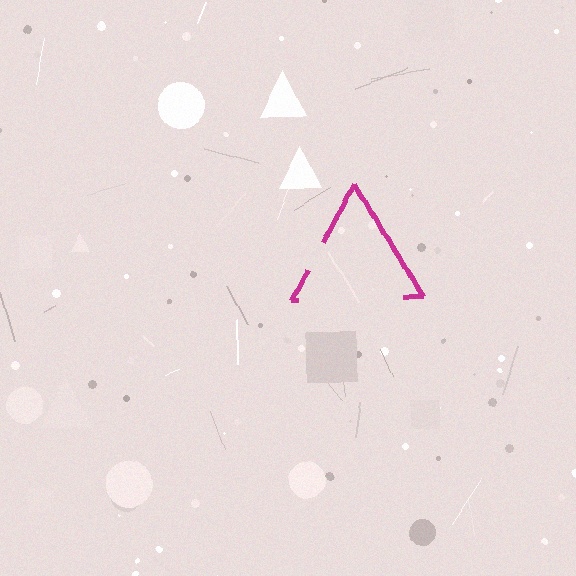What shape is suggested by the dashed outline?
The dashed outline suggests a triangle.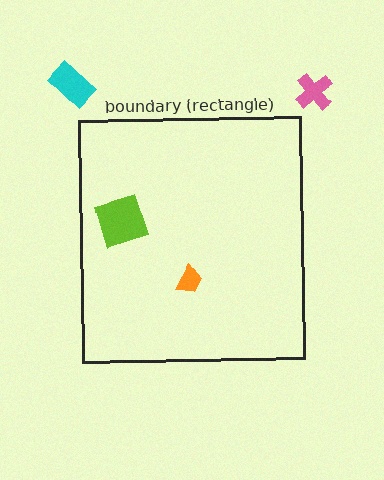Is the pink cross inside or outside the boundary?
Outside.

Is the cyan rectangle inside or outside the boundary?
Outside.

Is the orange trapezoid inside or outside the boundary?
Inside.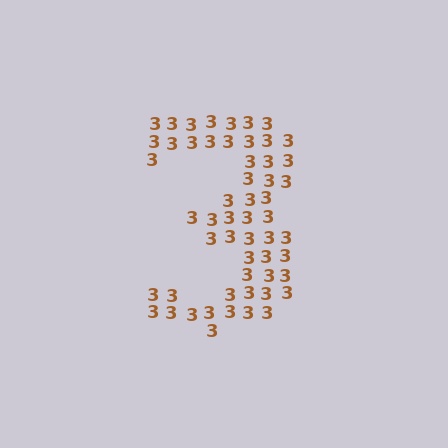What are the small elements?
The small elements are digit 3's.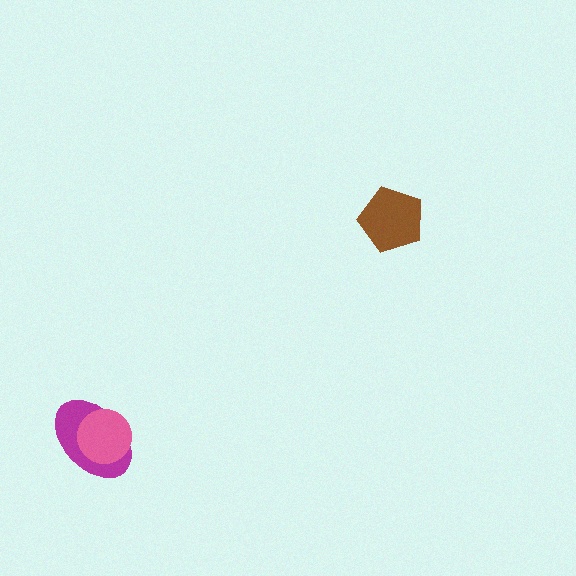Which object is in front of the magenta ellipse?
The pink circle is in front of the magenta ellipse.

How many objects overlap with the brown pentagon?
0 objects overlap with the brown pentagon.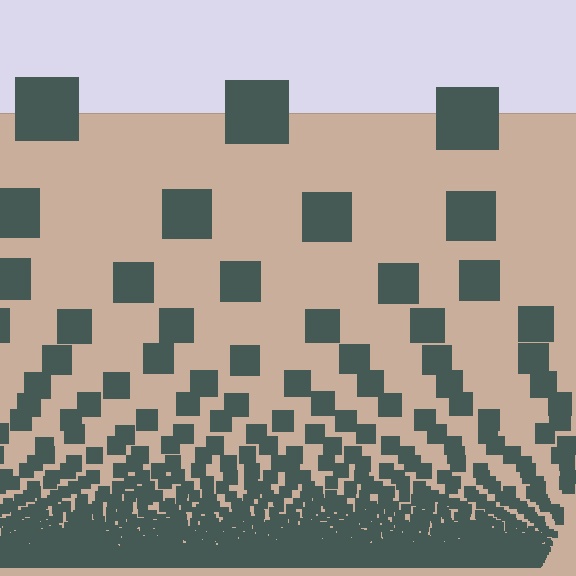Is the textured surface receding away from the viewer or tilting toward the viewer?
The surface appears to tilt toward the viewer. Texture elements get larger and sparser toward the top.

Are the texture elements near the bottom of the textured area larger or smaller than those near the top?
Smaller. The gradient is inverted — elements near the bottom are smaller and denser.